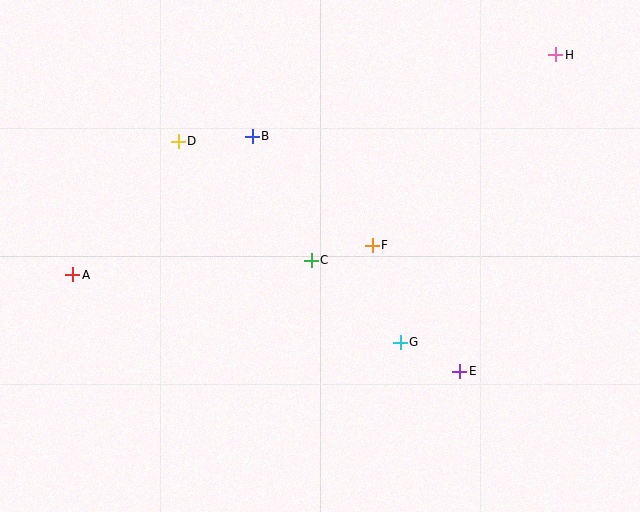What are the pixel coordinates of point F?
Point F is at (372, 245).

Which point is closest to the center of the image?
Point C at (311, 260) is closest to the center.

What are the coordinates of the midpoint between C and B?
The midpoint between C and B is at (282, 198).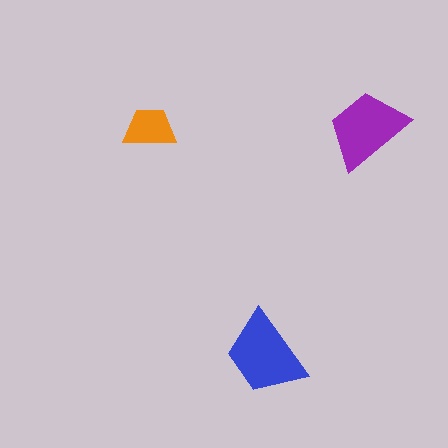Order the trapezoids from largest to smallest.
the blue one, the purple one, the orange one.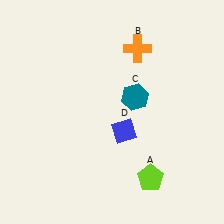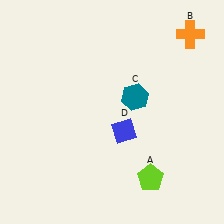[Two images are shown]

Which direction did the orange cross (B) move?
The orange cross (B) moved right.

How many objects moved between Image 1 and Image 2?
1 object moved between the two images.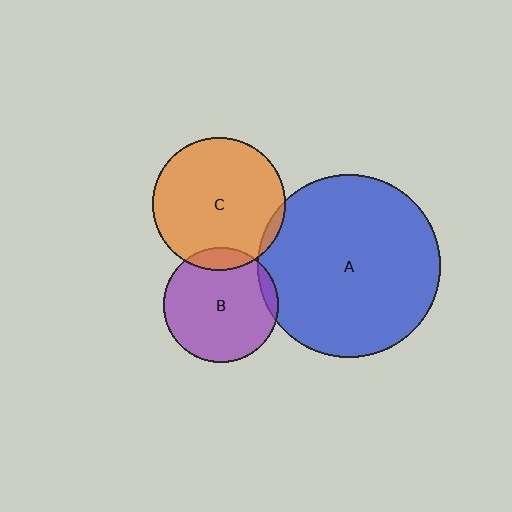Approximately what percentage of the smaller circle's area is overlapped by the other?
Approximately 5%.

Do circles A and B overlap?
Yes.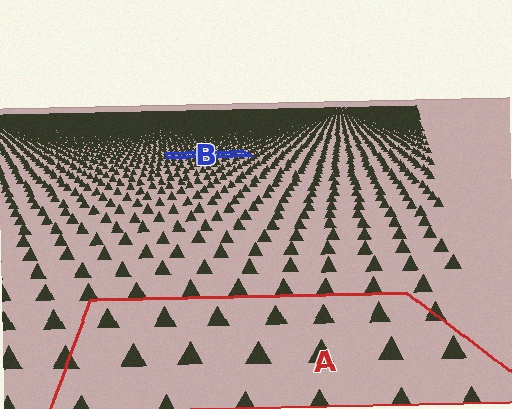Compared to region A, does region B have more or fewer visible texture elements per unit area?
Region B has more texture elements per unit area — they are packed more densely because it is farther away.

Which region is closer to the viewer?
Region A is closer. The texture elements there are larger and more spread out.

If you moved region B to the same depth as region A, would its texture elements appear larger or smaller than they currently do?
They would appear larger. At a closer depth, the same texture elements are projected at a bigger on-screen size.